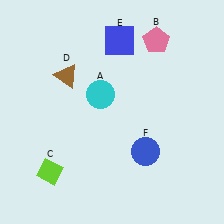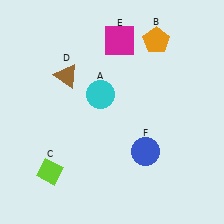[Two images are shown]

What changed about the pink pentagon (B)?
In Image 1, B is pink. In Image 2, it changed to orange.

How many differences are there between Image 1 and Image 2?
There are 2 differences between the two images.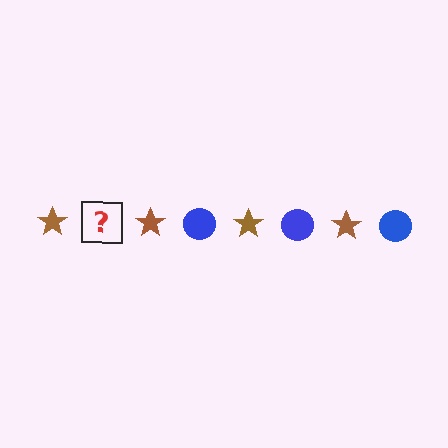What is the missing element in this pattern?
The missing element is a blue circle.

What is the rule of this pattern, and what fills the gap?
The rule is that the pattern alternates between brown star and blue circle. The gap should be filled with a blue circle.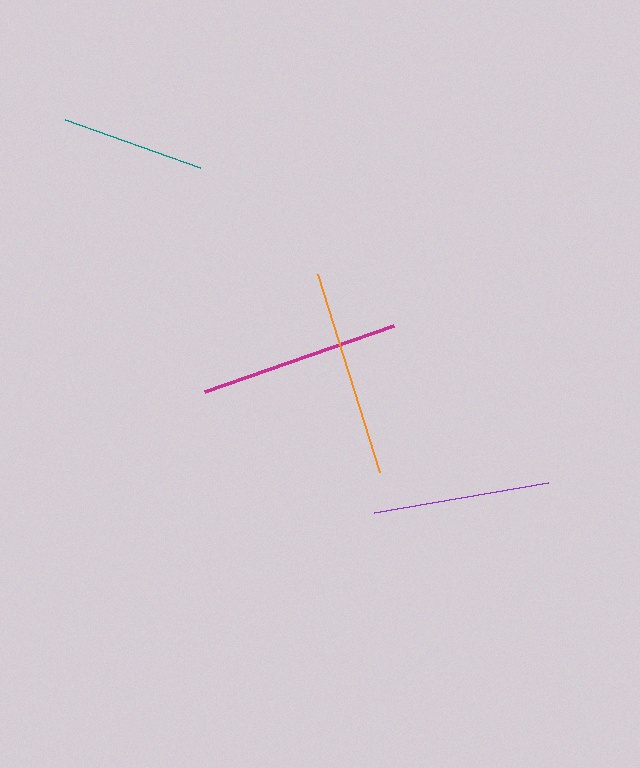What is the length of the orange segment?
The orange segment is approximately 208 pixels long.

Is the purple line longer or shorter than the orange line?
The orange line is longer than the purple line.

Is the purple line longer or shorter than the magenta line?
The magenta line is longer than the purple line.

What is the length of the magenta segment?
The magenta segment is approximately 200 pixels long.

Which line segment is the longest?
The orange line is the longest at approximately 208 pixels.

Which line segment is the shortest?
The teal line is the shortest at approximately 143 pixels.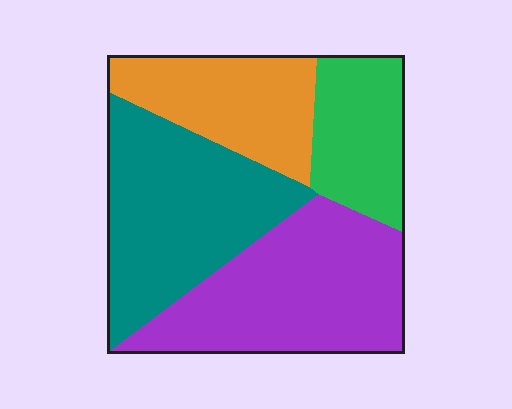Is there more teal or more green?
Teal.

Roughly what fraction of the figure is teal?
Teal takes up between a quarter and a half of the figure.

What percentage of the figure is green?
Green takes up about one sixth (1/6) of the figure.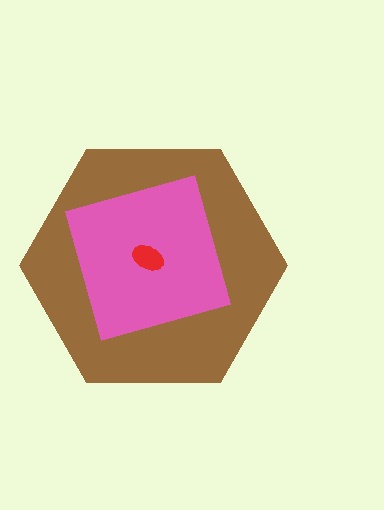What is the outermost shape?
The brown hexagon.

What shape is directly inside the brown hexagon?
The pink square.